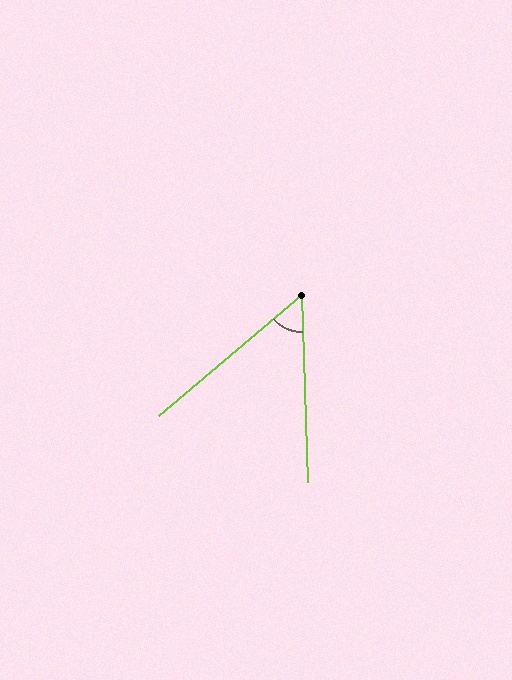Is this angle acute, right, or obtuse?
It is acute.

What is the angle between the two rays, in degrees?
Approximately 51 degrees.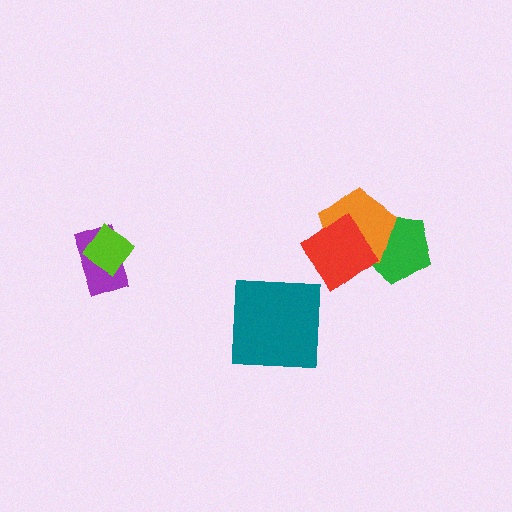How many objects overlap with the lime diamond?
1 object overlaps with the lime diamond.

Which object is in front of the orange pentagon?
The red diamond is in front of the orange pentagon.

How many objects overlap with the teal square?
0 objects overlap with the teal square.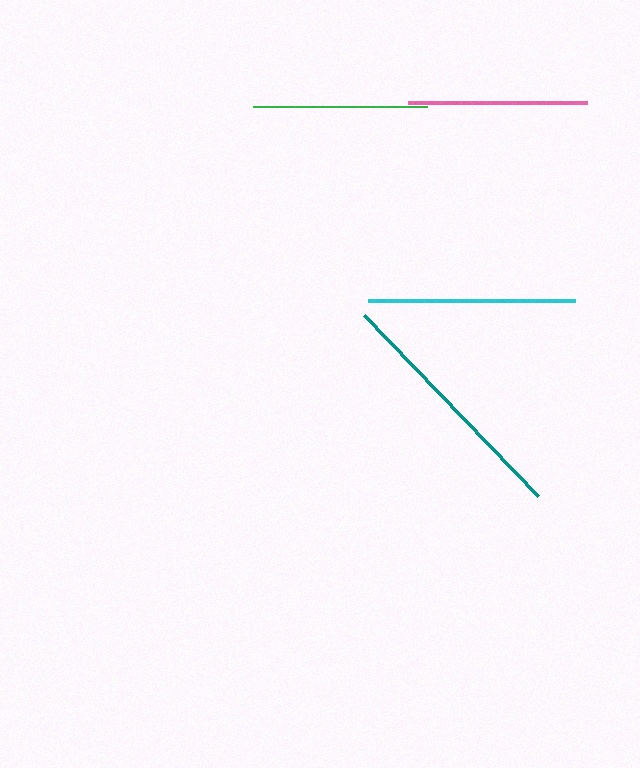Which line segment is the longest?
The teal line is the longest at approximately 251 pixels.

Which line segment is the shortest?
The green line is the shortest at approximately 173 pixels.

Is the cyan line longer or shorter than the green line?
The cyan line is longer than the green line.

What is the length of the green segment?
The green segment is approximately 173 pixels long.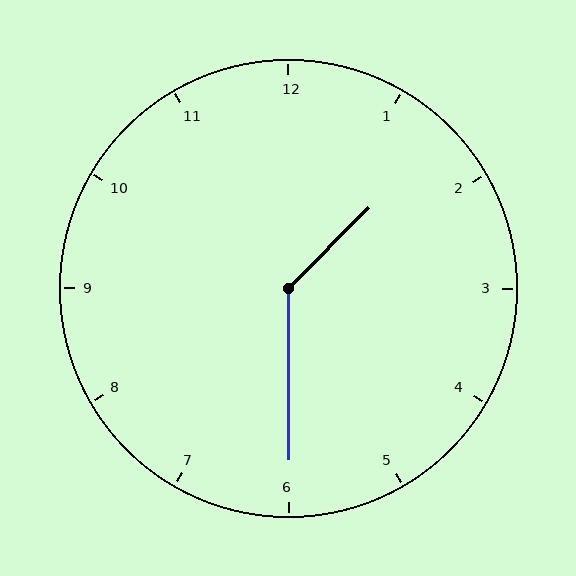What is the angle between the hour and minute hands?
Approximately 135 degrees.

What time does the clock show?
1:30.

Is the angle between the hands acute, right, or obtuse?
It is obtuse.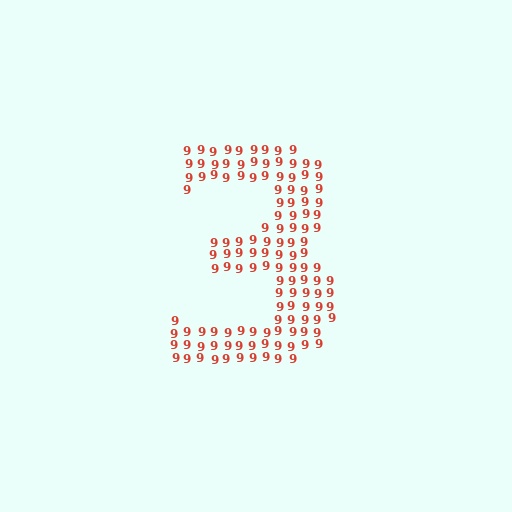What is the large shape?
The large shape is the digit 3.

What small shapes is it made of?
It is made of small digit 9's.